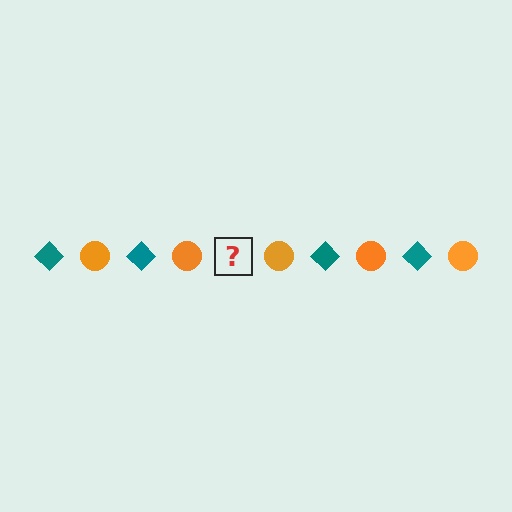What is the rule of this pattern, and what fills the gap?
The rule is that the pattern alternates between teal diamond and orange circle. The gap should be filled with a teal diamond.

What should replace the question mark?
The question mark should be replaced with a teal diamond.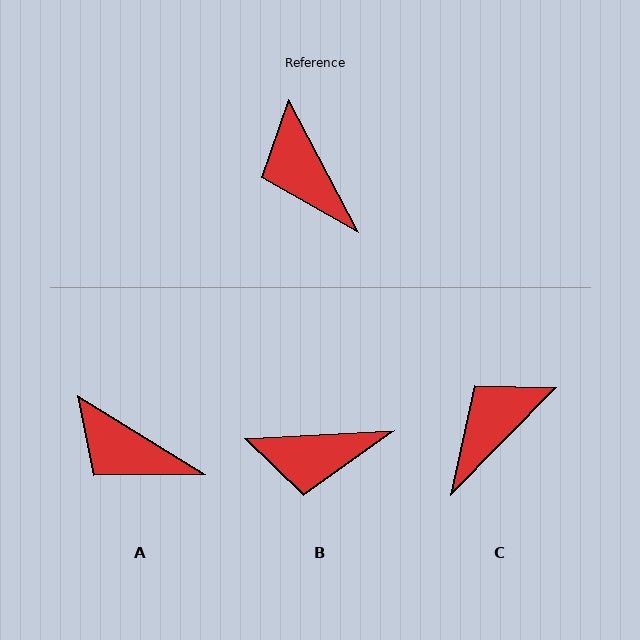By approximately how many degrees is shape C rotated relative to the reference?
Approximately 73 degrees clockwise.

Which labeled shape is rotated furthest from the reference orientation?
C, about 73 degrees away.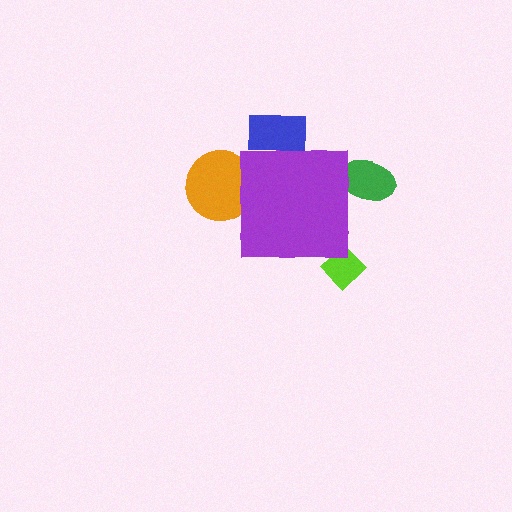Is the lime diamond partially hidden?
Yes, the lime diamond is partially hidden behind the purple square.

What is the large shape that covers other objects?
A purple square.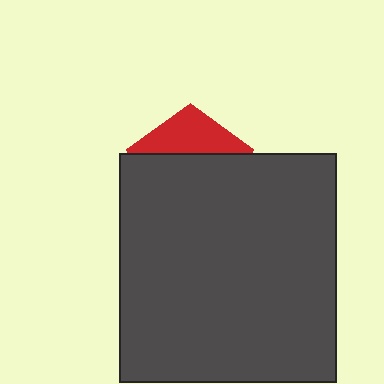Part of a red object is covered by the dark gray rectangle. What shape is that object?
It is a pentagon.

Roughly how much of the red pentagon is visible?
A small part of it is visible (roughly 32%).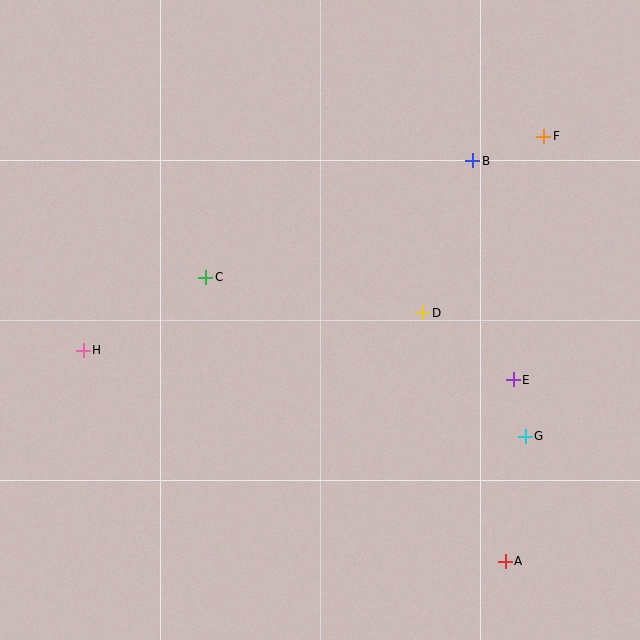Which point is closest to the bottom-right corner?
Point A is closest to the bottom-right corner.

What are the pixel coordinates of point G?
Point G is at (525, 436).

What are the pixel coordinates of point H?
Point H is at (83, 350).